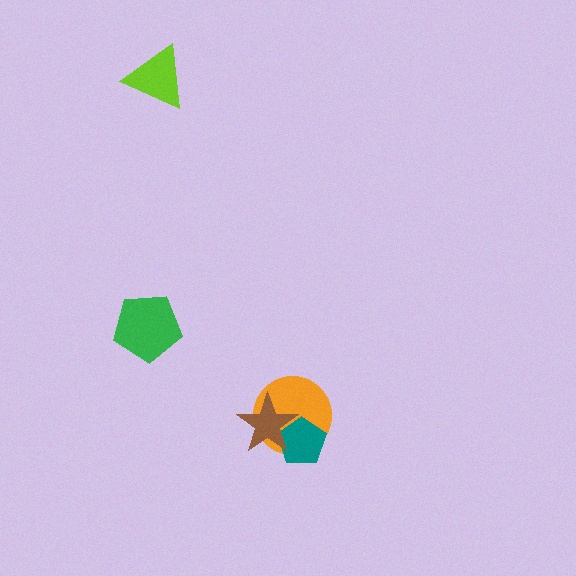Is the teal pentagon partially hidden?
Yes, it is partially covered by another shape.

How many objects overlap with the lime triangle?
0 objects overlap with the lime triangle.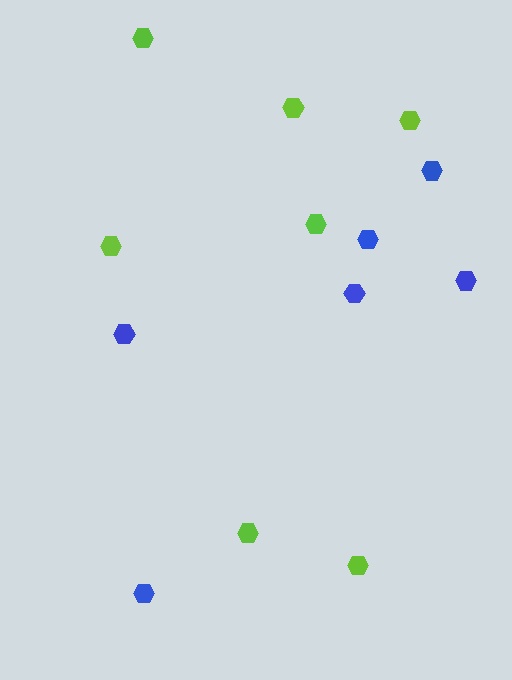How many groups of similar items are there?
There are 2 groups: one group of lime hexagons (7) and one group of blue hexagons (6).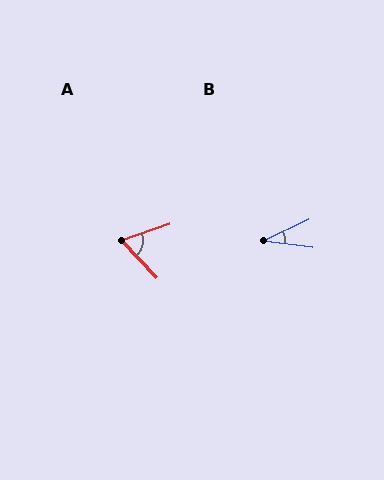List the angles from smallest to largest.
B (32°), A (66°).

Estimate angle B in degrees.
Approximately 32 degrees.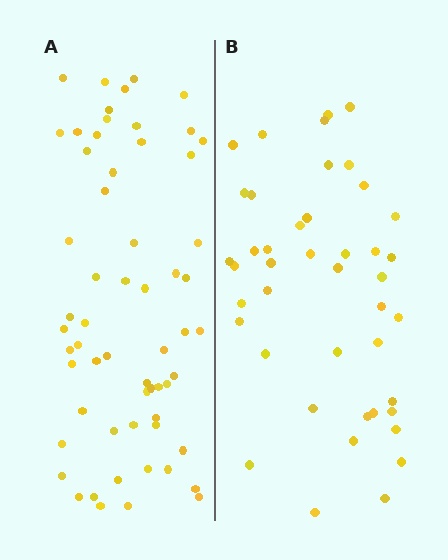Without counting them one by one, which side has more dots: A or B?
Region A (the left region) has more dots.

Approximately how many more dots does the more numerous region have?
Region A has approximately 15 more dots than region B.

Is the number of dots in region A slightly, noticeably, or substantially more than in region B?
Region A has noticeably more, but not dramatically so. The ratio is roughly 1.4 to 1.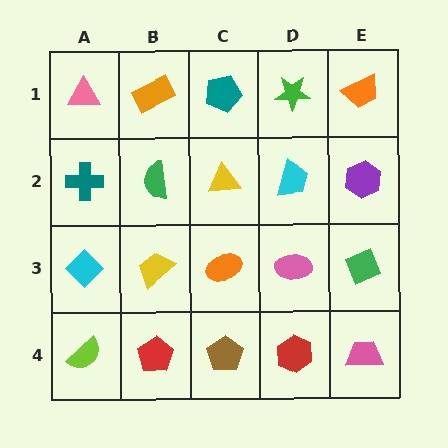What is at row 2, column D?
A cyan trapezoid.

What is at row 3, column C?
An orange ellipse.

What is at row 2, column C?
A yellow triangle.